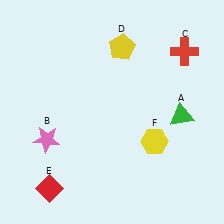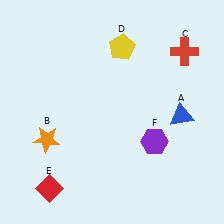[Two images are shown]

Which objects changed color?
A changed from green to blue. B changed from pink to orange. F changed from yellow to purple.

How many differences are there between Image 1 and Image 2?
There are 3 differences between the two images.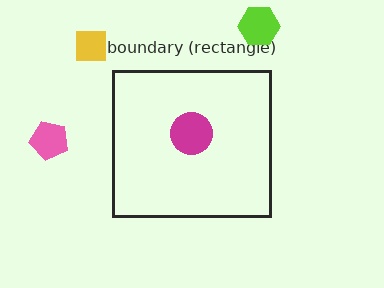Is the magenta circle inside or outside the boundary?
Inside.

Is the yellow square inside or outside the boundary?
Outside.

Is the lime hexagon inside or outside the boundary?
Outside.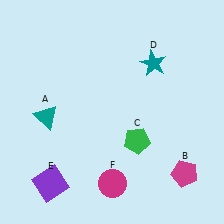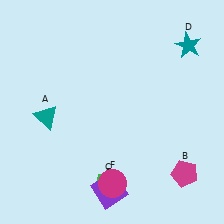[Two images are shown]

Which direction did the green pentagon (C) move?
The green pentagon (C) moved down.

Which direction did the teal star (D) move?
The teal star (D) moved right.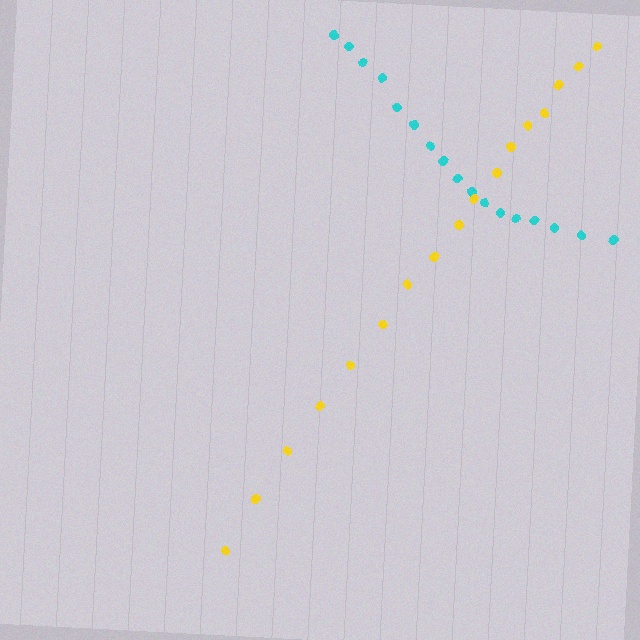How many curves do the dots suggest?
There are 2 distinct paths.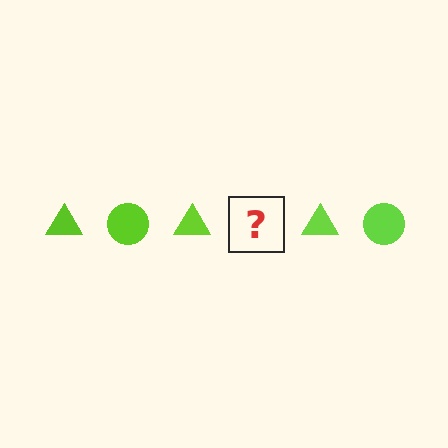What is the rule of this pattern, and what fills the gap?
The rule is that the pattern cycles through triangle, circle shapes in lime. The gap should be filled with a lime circle.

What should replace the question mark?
The question mark should be replaced with a lime circle.